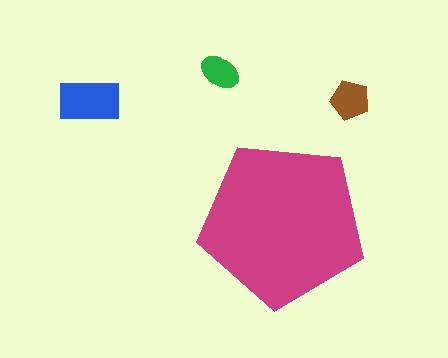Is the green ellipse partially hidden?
No, the green ellipse is fully visible.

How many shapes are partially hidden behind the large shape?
0 shapes are partially hidden.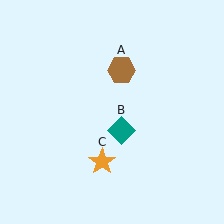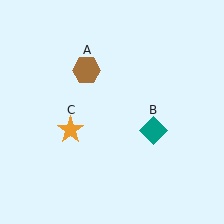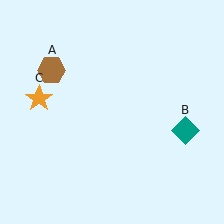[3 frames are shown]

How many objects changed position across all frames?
3 objects changed position: brown hexagon (object A), teal diamond (object B), orange star (object C).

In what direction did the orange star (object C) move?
The orange star (object C) moved up and to the left.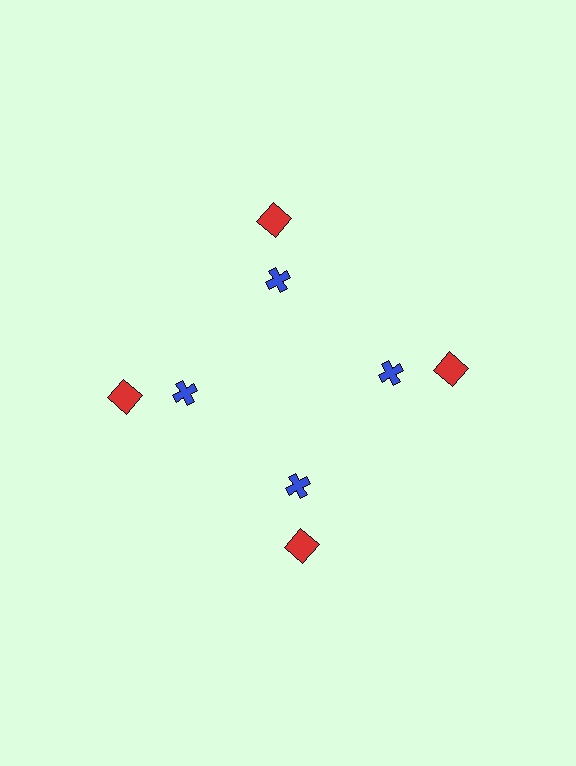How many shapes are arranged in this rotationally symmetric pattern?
There are 8 shapes, arranged in 4 groups of 2.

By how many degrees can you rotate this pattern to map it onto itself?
The pattern maps onto itself every 90 degrees of rotation.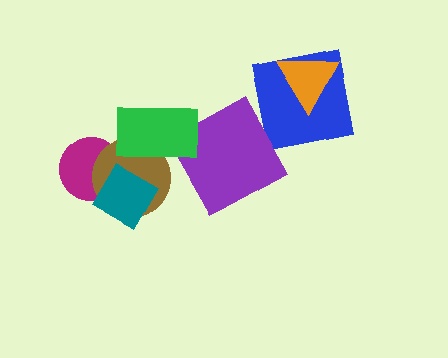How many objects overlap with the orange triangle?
1 object overlaps with the orange triangle.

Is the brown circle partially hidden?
Yes, it is partially covered by another shape.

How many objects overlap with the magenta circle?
2 objects overlap with the magenta circle.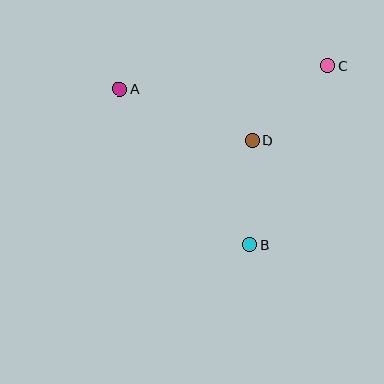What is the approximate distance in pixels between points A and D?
The distance between A and D is approximately 143 pixels.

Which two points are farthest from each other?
Points A and C are farthest from each other.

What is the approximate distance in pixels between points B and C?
The distance between B and C is approximately 195 pixels.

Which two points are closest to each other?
Points B and D are closest to each other.